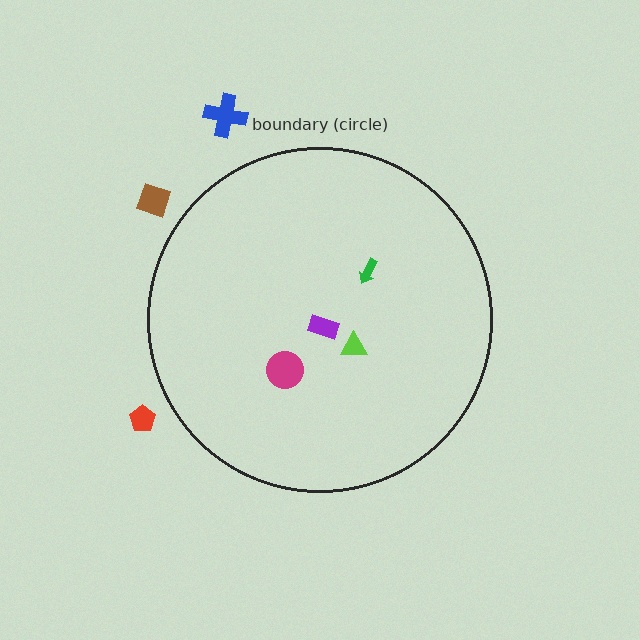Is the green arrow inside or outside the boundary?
Inside.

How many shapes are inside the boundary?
4 inside, 3 outside.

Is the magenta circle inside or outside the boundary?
Inside.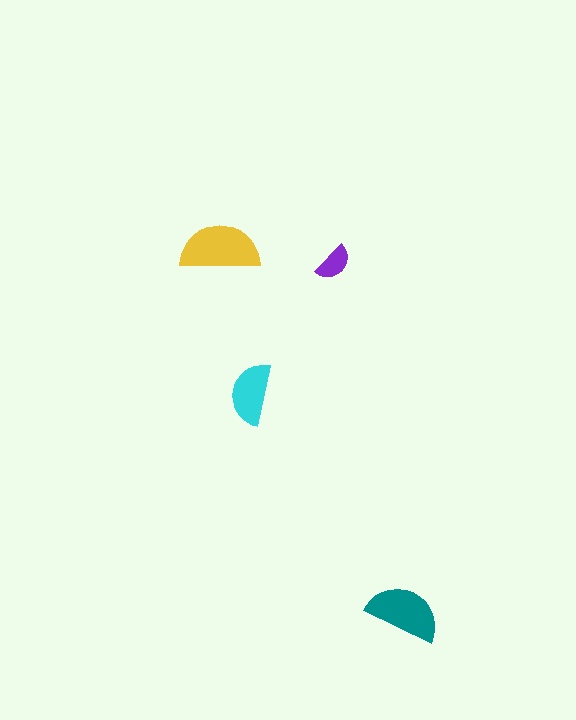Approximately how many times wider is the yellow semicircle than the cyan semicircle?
About 1.5 times wider.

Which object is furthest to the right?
The teal semicircle is rightmost.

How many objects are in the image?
There are 4 objects in the image.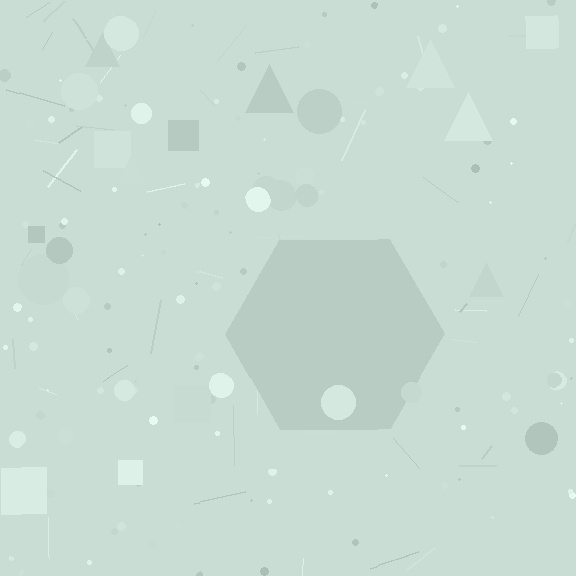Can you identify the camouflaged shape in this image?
The camouflaged shape is a hexagon.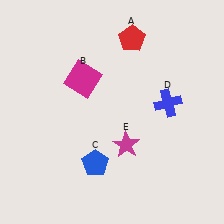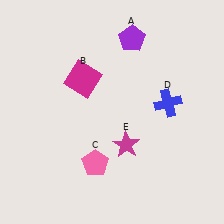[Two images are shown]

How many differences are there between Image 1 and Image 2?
There are 2 differences between the two images.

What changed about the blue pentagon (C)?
In Image 1, C is blue. In Image 2, it changed to pink.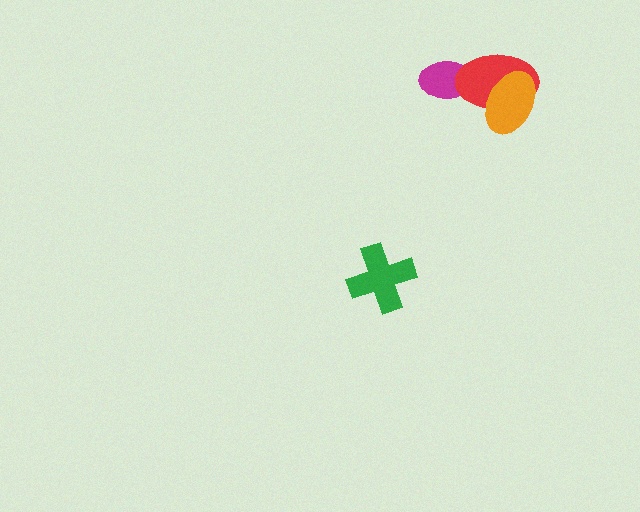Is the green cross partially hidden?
No, no other shape covers it.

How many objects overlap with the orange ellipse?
1 object overlaps with the orange ellipse.